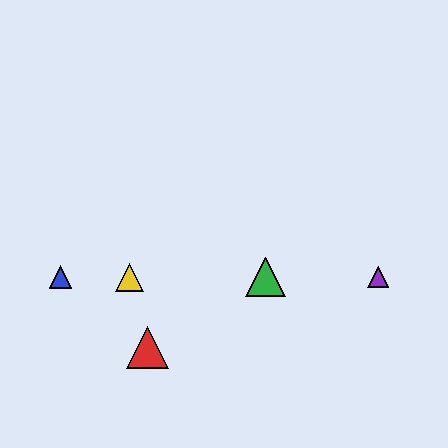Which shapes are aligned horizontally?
The blue triangle, the green triangle, the yellow triangle, the purple triangle are aligned horizontally.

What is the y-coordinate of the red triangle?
The red triangle is at y≈348.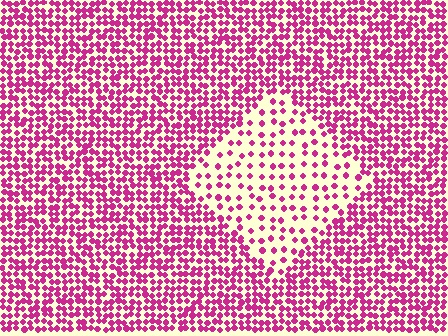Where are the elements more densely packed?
The elements are more densely packed outside the diamond boundary.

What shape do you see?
I see a diamond.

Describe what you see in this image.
The image contains small magenta elements arranged at two different densities. A diamond-shaped region is visible where the elements are less densely packed than the surrounding area.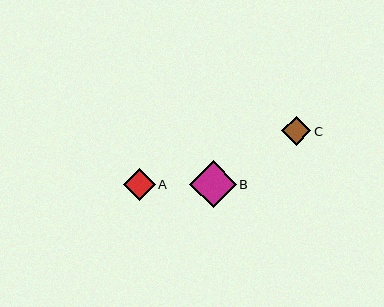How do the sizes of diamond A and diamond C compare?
Diamond A and diamond C are approximately the same size.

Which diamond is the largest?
Diamond B is the largest with a size of approximately 47 pixels.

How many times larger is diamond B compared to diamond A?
Diamond B is approximately 1.5 times the size of diamond A.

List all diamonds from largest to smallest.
From largest to smallest: B, A, C.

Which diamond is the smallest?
Diamond C is the smallest with a size of approximately 29 pixels.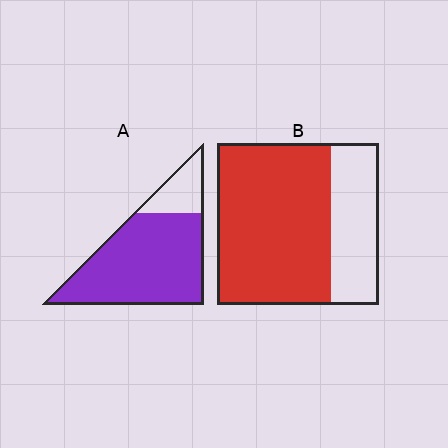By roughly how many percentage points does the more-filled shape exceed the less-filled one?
By roughly 10 percentage points (A over B).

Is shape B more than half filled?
Yes.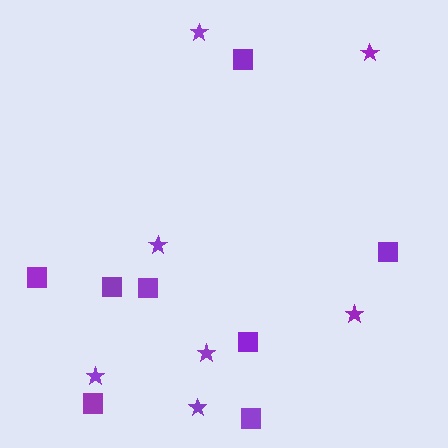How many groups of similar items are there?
There are 2 groups: one group of squares (8) and one group of stars (7).